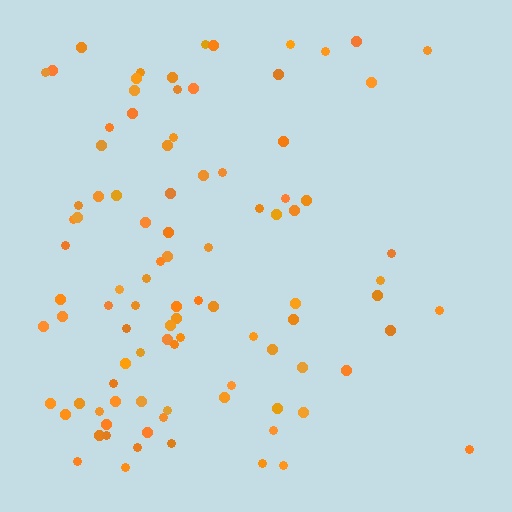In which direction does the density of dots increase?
From right to left, with the left side densest.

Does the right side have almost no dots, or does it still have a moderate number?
Still a moderate number, just noticeably fewer than the left.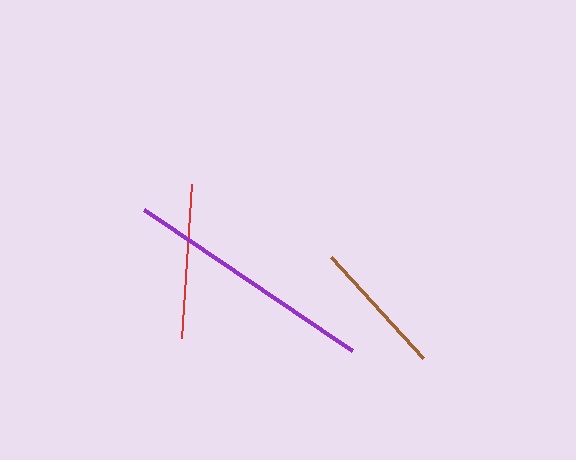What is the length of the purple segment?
The purple segment is approximately 251 pixels long.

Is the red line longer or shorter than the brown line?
The red line is longer than the brown line.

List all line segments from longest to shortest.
From longest to shortest: purple, red, brown.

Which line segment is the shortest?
The brown line is the shortest at approximately 137 pixels.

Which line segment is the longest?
The purple line is the longest at approximately 251 pixels.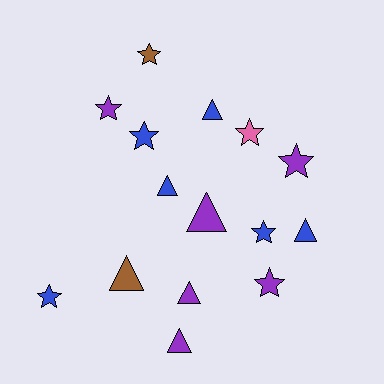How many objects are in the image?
There are 15 objects.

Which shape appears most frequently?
Star, with 8 objects.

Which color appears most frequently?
Blue, with 6 objects.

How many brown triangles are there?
There is 1 brown triangle.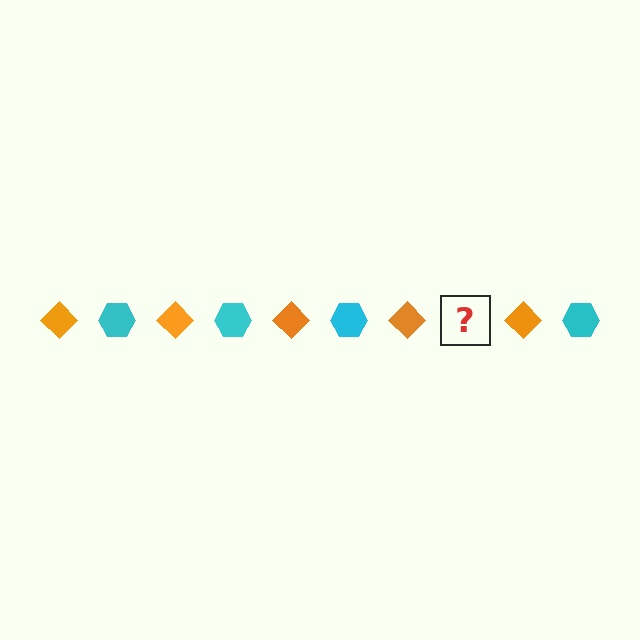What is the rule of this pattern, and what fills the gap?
The rule is that the pattern alternates between orange diamond and cyan hexagon. The gap should be filled with a cyan hexagon.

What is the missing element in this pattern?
The missing element is a cyan hexagon.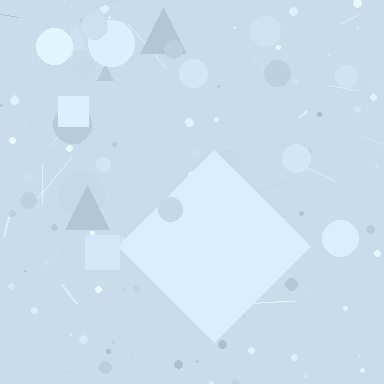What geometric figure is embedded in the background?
A diamond is embedded in the background.